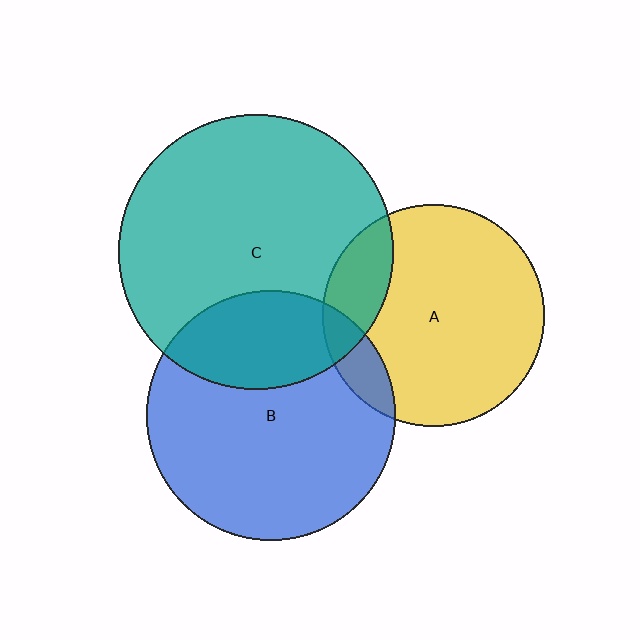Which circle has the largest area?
Circle C (teal).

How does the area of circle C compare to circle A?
Approximately 1.5 times.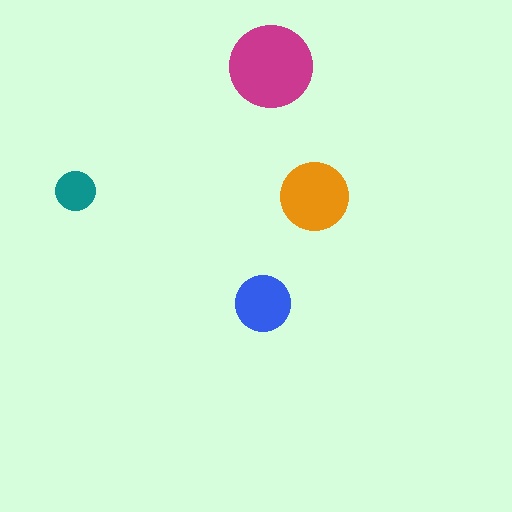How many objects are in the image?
There are 4 objects in the image.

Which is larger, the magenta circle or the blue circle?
The magenta one.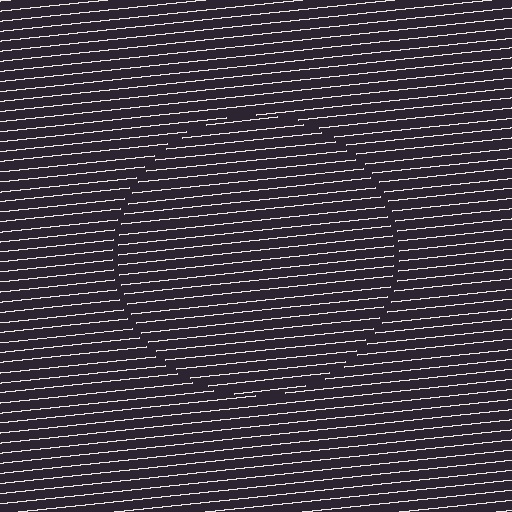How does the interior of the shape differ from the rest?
The interior of the shape contains the same grating, shifted by half a period — the contour is defined by the phase discontinuity where line-ends from the inner and outer gratings abut.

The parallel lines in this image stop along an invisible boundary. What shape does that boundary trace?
An illusory circle. The interior of the shape contains the same grating, shifted by half a period — the contour is defined by the phase discontinuity where line-ends from the inner and outer gratings abut.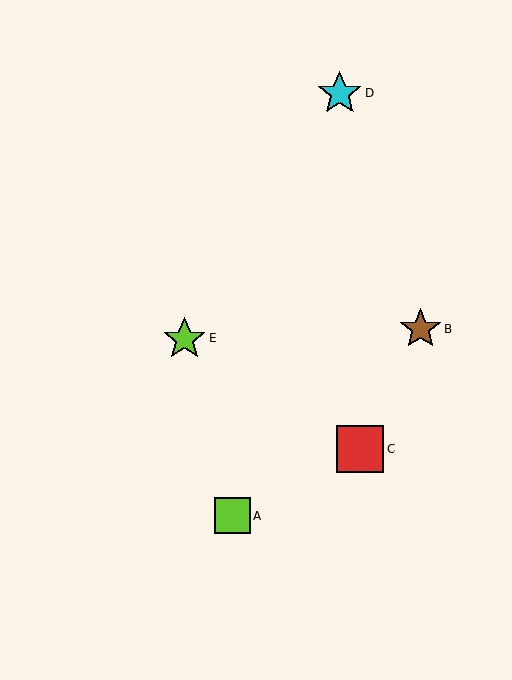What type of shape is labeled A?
Shape A is a lime square.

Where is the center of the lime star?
The center of the lime star is at (185, 339).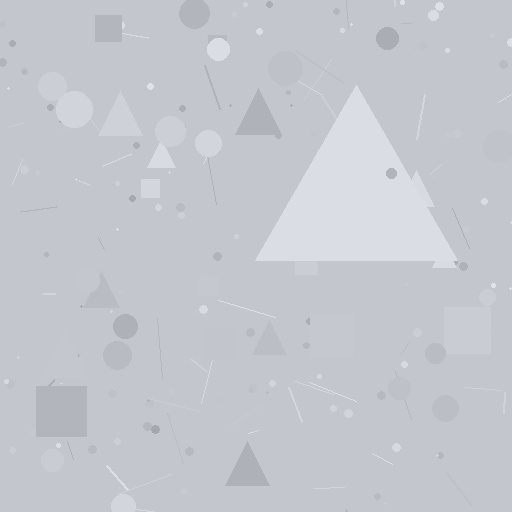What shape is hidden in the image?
A triangle is hidden in the image.